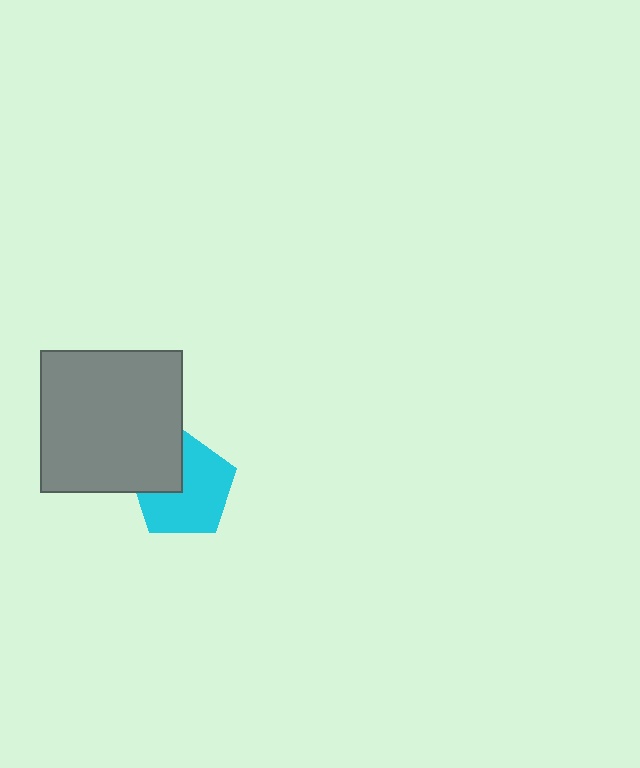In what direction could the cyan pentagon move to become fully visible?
The cyan pentagon could move toward the lower-right. That would shift it out from behind the gray square entirely.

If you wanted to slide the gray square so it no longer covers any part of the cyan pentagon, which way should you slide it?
Slide it toward the upper-left — that is the most direct way to separate the two shapes.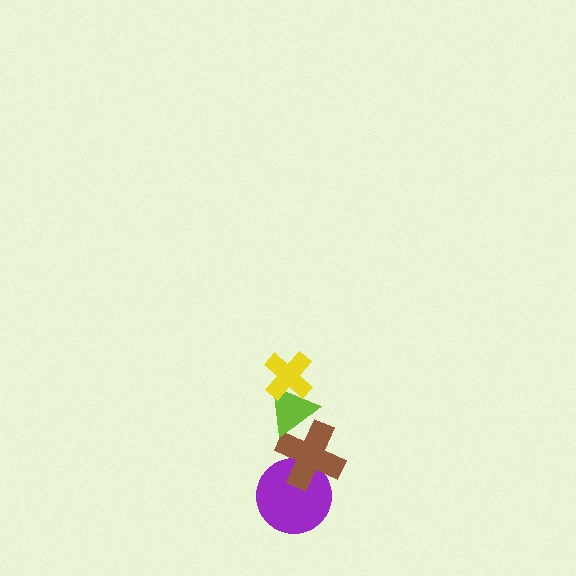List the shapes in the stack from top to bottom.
From top to bottom: the yellow cross, the lime triangle, the brown cross, the purple circle.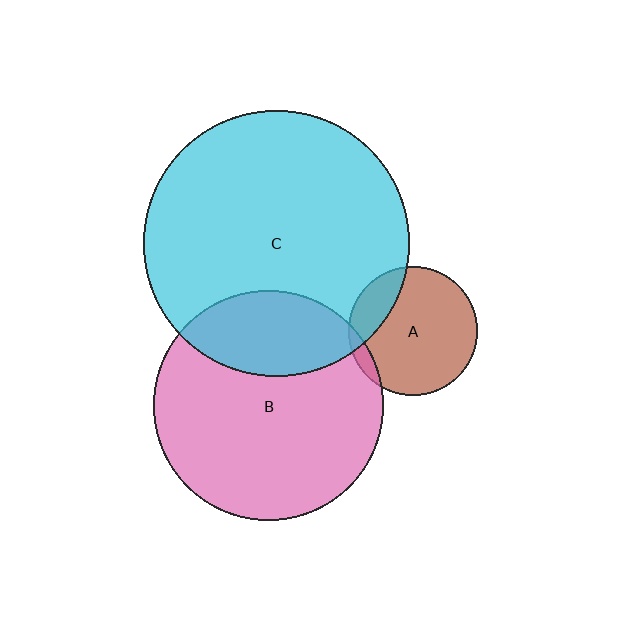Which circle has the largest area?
Circle C (cyan).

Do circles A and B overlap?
Yes.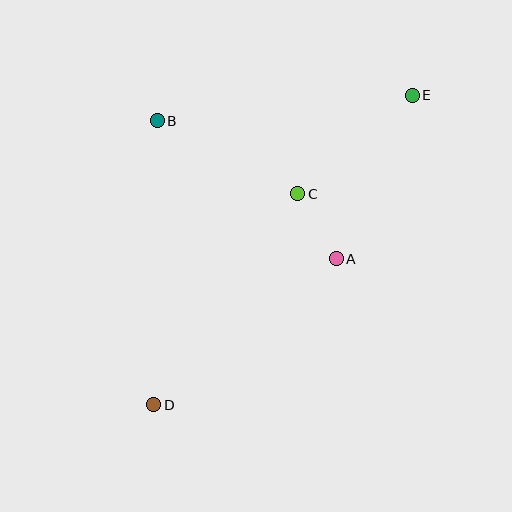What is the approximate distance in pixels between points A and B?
The distance between A and B is approximately 226 pixels.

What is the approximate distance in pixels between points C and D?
The distance between C and D is approximately 255 pixels.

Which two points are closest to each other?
Points A and C are closest to each other.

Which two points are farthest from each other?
Points D and E are farthest from each other.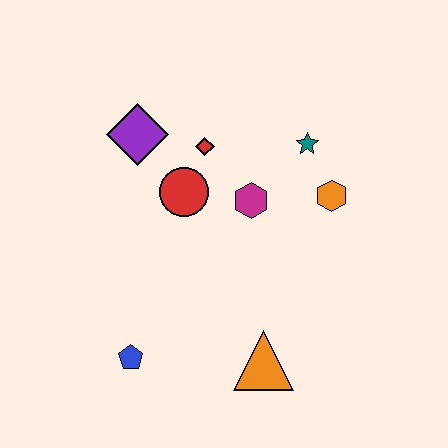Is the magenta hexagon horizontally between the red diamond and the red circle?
No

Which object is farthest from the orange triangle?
The purple diamond is farthest from the orange triangle.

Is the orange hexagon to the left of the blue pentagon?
No